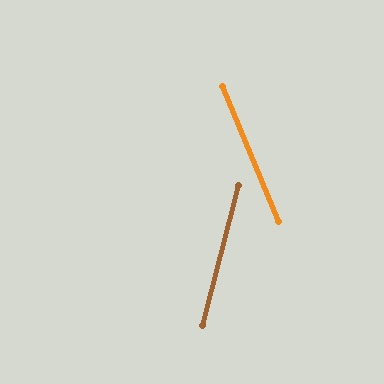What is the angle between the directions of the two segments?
Approximately 37 degrees.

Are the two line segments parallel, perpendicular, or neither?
Neither parallel nor perpendicular — they differ by about 37°.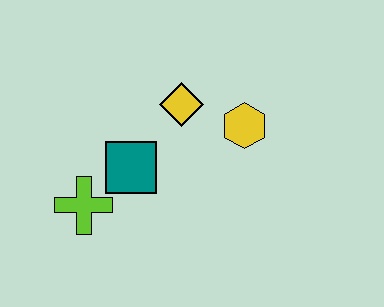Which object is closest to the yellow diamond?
The yellow hexagon is closest to the yellow diamond.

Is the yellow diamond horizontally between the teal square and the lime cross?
No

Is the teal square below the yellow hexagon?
Yes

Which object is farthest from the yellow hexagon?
The lime cross is farthest from the yellow hexagon.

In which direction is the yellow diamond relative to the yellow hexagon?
The yellow diamond is to the left of the yellow hexagon.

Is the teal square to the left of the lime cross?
No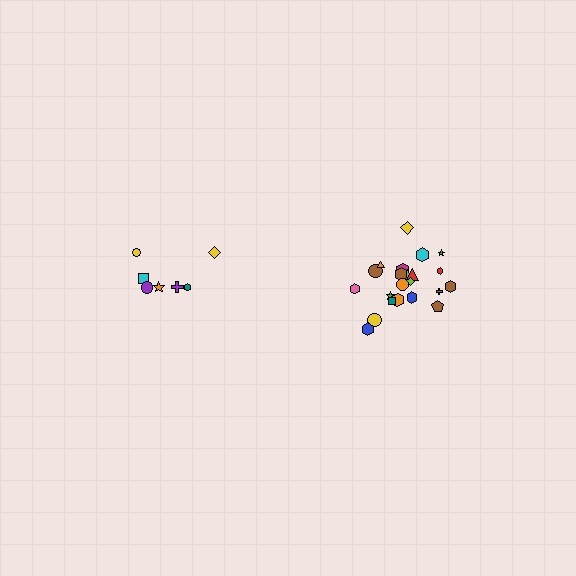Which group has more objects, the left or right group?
The right group.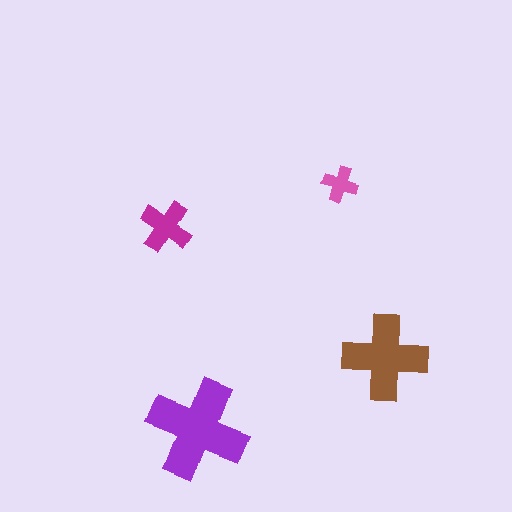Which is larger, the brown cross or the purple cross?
The purple one.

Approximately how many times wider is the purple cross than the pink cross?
About 3 times wider.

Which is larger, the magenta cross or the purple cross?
The purple one.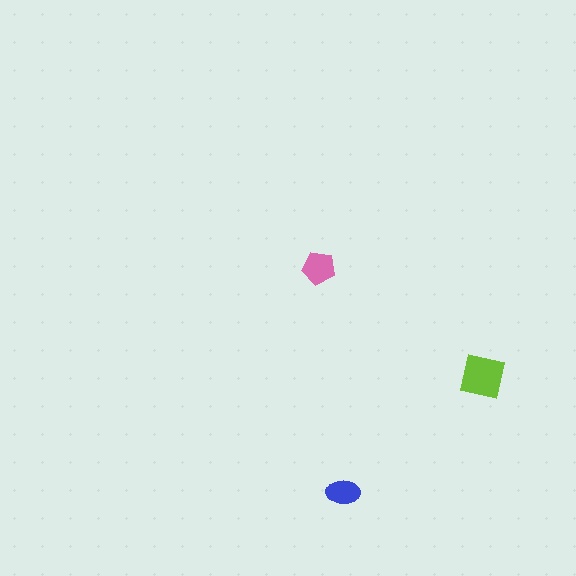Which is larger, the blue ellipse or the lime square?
The lime square.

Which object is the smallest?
The blue ellipse.